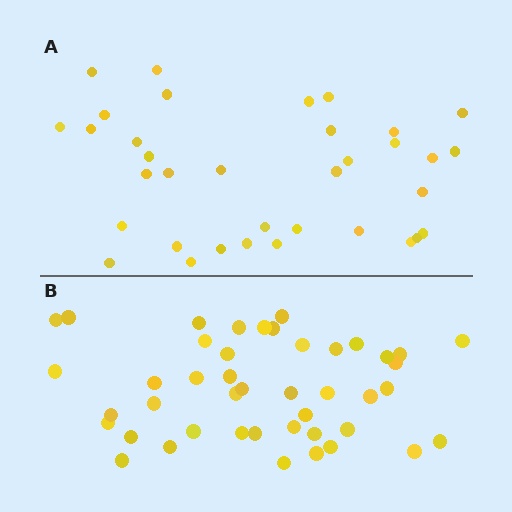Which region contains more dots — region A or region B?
Region B (the bottom region) has more dots.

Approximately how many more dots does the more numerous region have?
Region B has roughly 8 or so more dots than region A.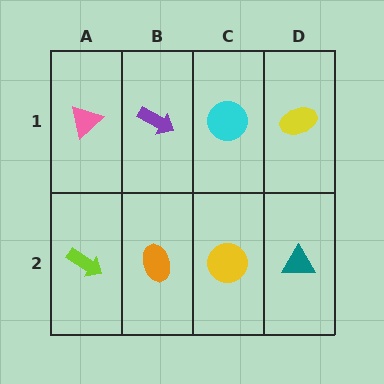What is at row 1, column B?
A purple arrow.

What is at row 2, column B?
An orange ellipse.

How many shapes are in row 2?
4 shapes.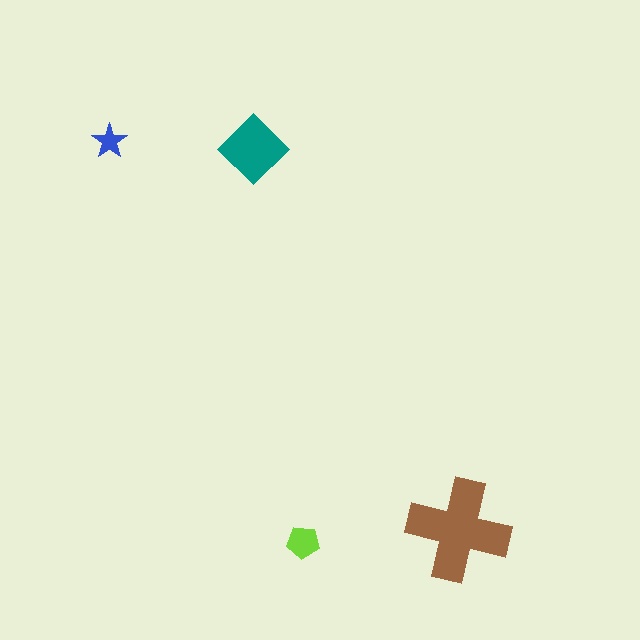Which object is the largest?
The brown cross.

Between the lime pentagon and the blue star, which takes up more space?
The lime pentagon.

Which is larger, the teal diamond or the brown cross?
The brown cross.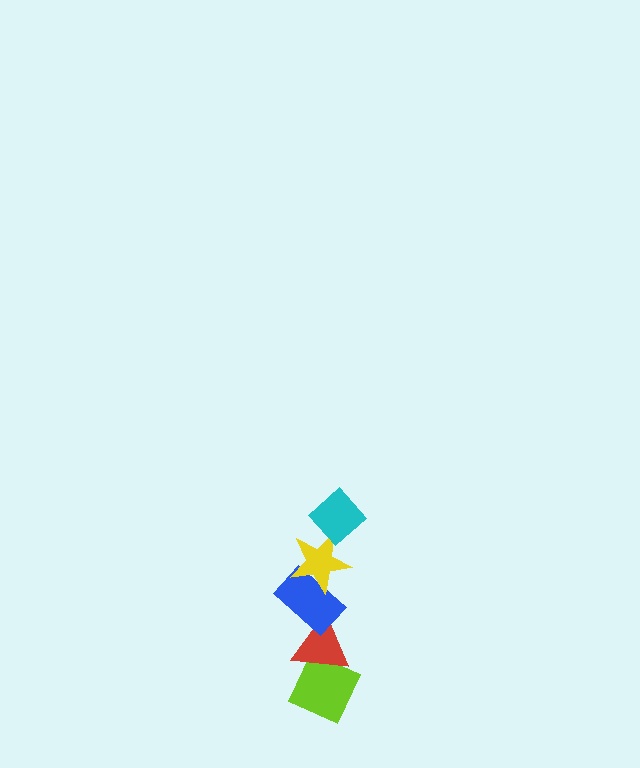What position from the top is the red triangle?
The red triangle is 4th from the top.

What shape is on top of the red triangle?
The blue rectangle is on top of the red triangle.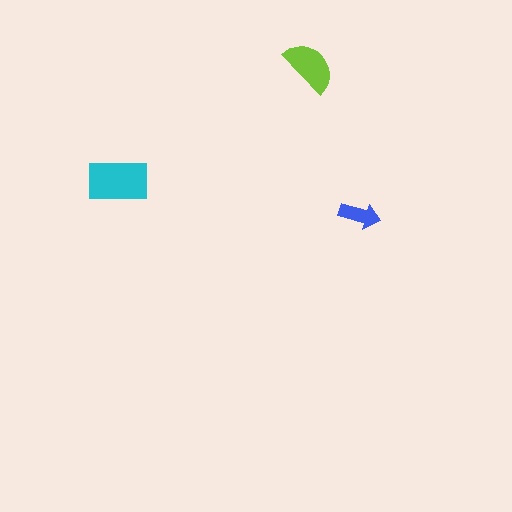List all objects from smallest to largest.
The blue arrow, the lime semicircle, the cyan rectangle.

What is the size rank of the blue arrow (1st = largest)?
3rd.